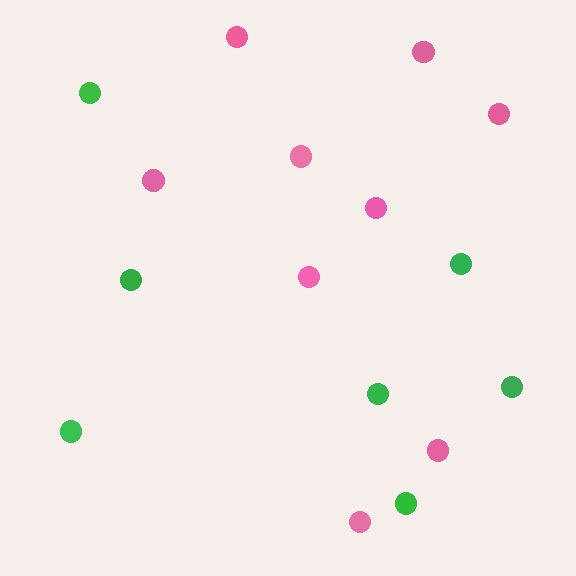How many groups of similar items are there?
There are 2 groups: one group of green circles (7) and one group of pink circles (9).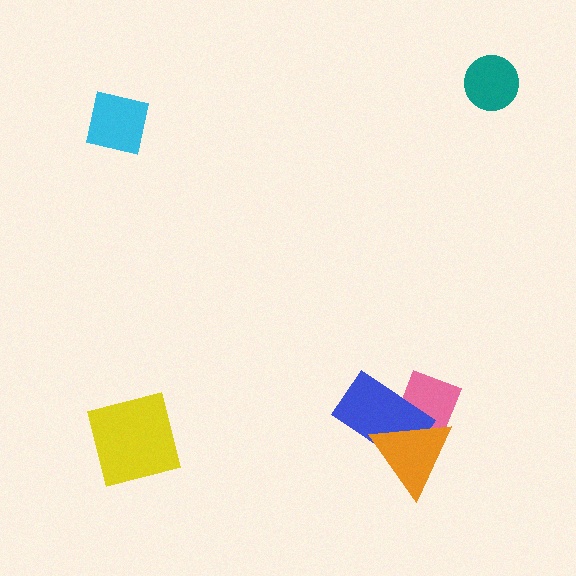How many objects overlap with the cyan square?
0 objects overlap with the cyan square.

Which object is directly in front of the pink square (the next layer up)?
The blue rectangle is directly in front of the pink square.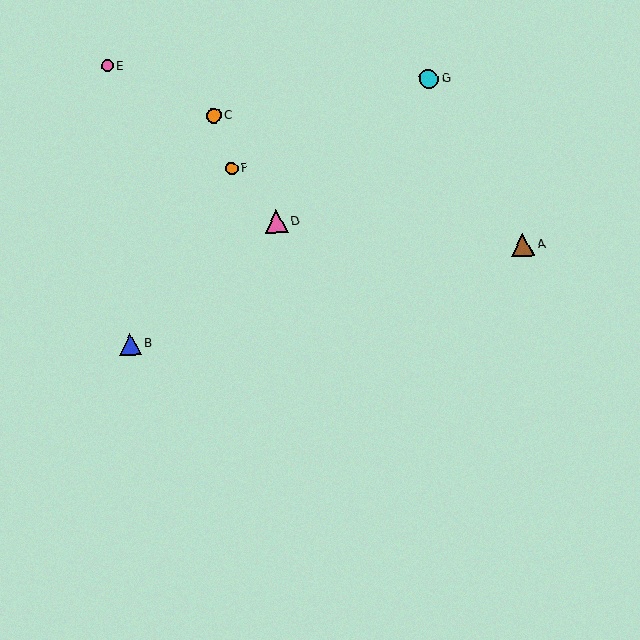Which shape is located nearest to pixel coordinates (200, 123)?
The orange circle (labeled C) at (213, 116) is nearest to that location.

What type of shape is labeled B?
Shape B is a blue triangle.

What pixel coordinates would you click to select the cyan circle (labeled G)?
Click at (429, 79) to select the cyan circle G.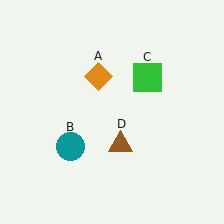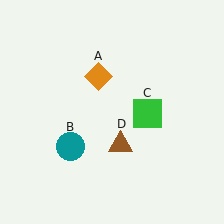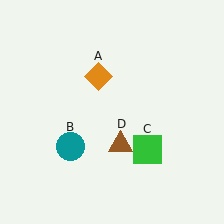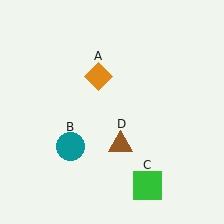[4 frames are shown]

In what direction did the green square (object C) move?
The green square (object C) moved down.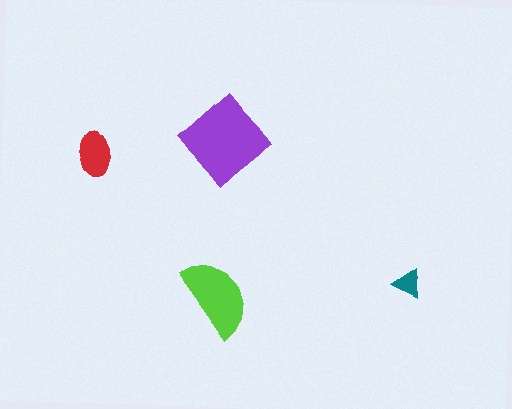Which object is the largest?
The purple diamond.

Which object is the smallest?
The teal triangle.